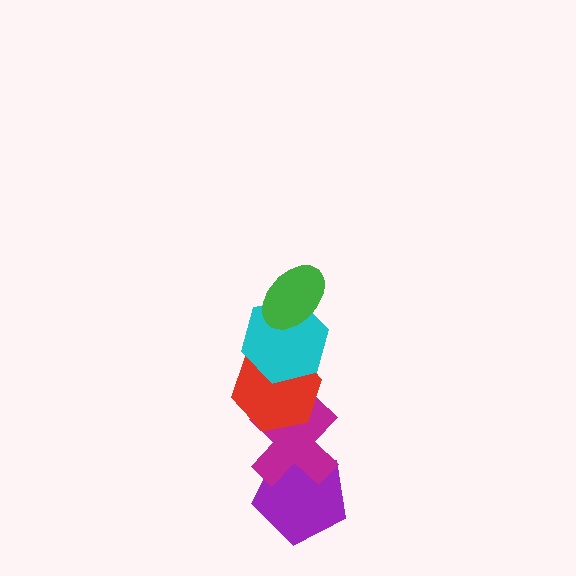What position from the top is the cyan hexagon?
The cyan hexagon is 2nd from the top.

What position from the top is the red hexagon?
The red hexagon is 3rd from the top.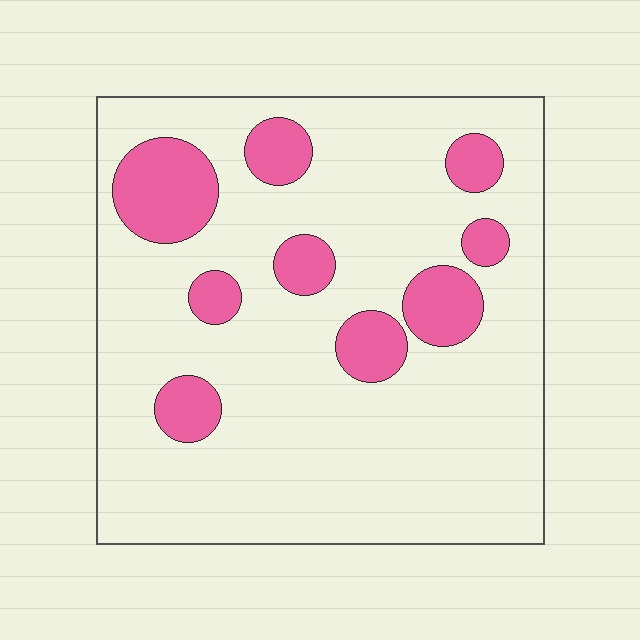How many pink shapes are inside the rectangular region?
9.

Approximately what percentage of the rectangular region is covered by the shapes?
Approximately 20%.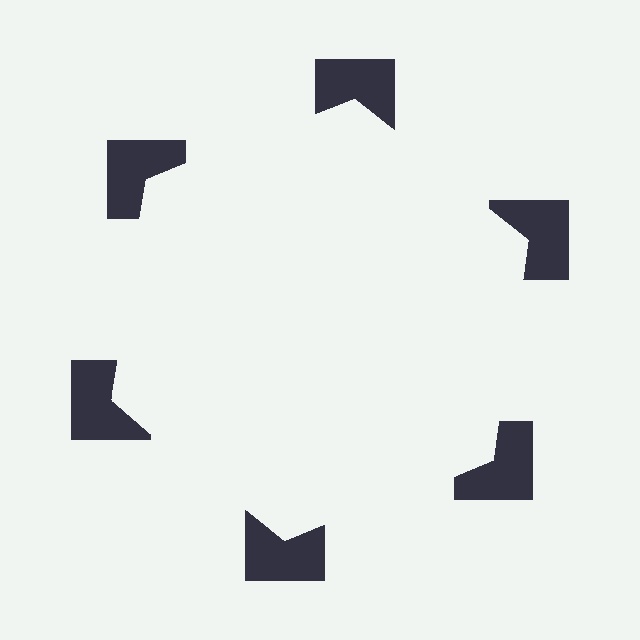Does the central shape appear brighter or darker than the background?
It typically appears slightly brighter than the background, even though no actual brightness change is drawn.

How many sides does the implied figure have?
6 sides.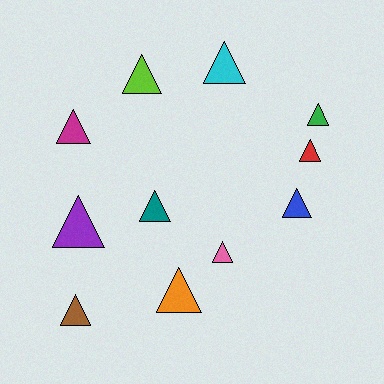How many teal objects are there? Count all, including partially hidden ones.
There is 1 teal object.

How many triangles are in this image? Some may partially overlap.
There are 11 triangles.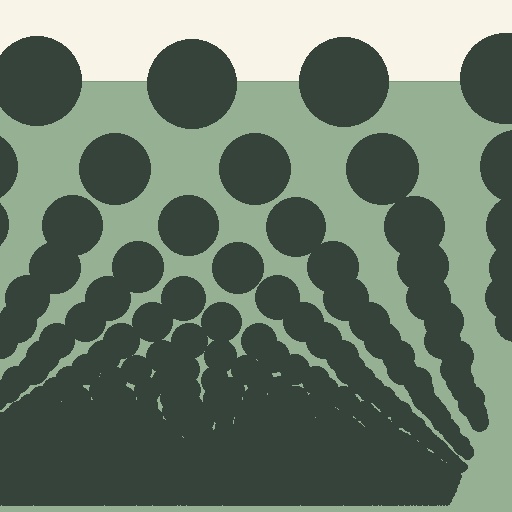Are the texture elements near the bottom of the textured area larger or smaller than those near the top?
Smaller. The gradient is inverted — elements near the bottom are smaller and denser.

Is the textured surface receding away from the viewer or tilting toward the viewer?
The surface appears to tilt toward the viewer. Texture elements get larger and sparser toward the top.